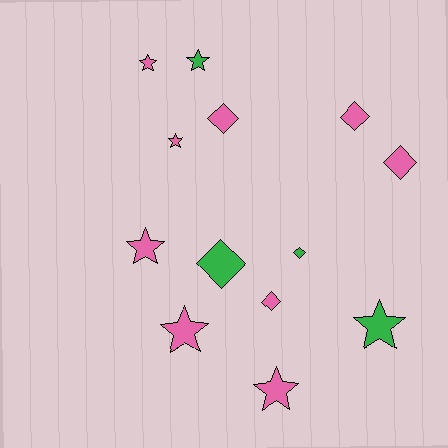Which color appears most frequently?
Pink, with 9 objects.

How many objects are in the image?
There are 13 objects.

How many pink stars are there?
There are 5 pink stars.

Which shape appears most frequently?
Star, with 7 objects.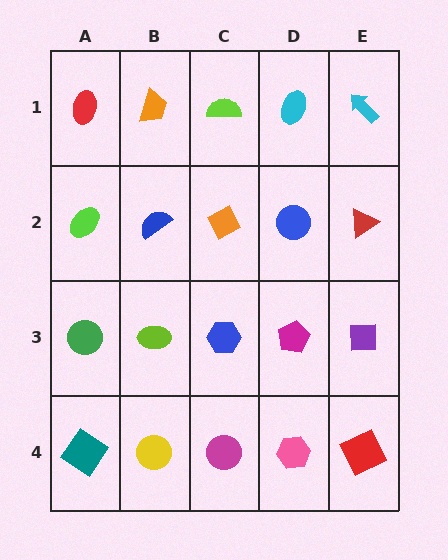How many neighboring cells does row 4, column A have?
2.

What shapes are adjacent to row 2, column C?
A lime semicircle (row 1, column C), a blue hexagon (row 3, column C), a blue semicircle (row 2, column B), a blue circle (row 2, column D).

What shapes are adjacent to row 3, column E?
A red triangle (row 2, column E), a red square (row 4, column E), a magenta pentagon (row 3, column D).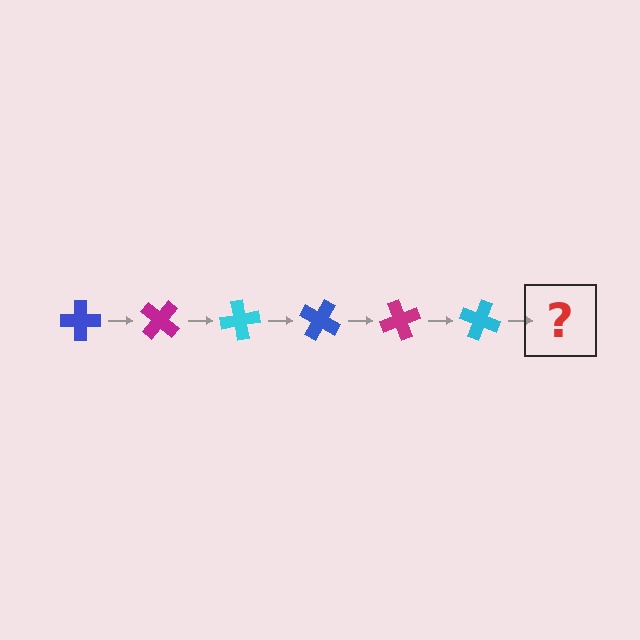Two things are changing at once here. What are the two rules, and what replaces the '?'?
The two rules are that it rotates 40 degrees each step and the color cycles through blue, magenta, and cyan. The '?' should be a blue cross, rotated 240 degrees from the start.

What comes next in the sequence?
The next element should be a blue cross, rotated 240 degrees from the start.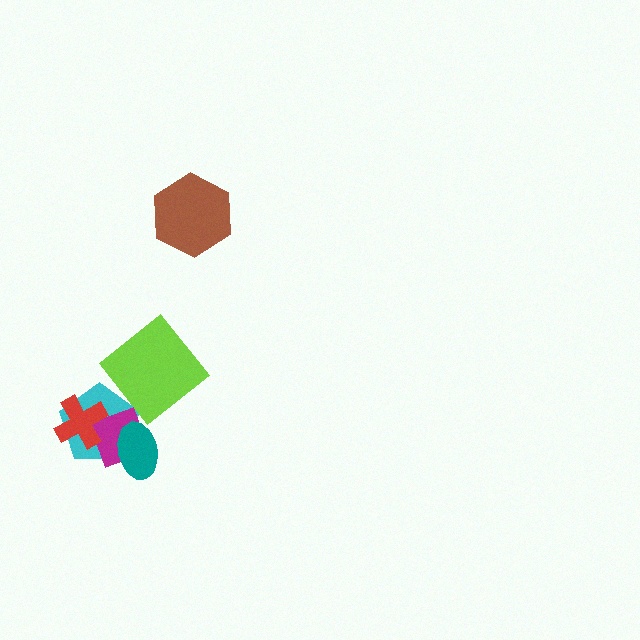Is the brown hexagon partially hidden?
No, no other shape covers it.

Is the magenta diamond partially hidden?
Yes, it is partially covered by another shape.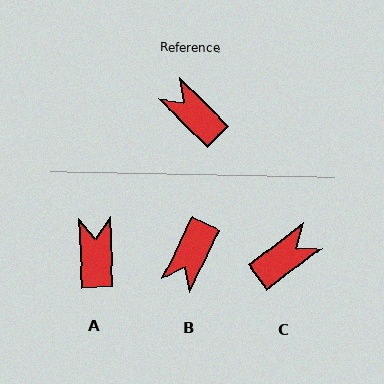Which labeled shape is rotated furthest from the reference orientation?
B, about 109 degrees away.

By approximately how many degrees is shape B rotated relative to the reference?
Approximately 109 degrees counter-clockwise.